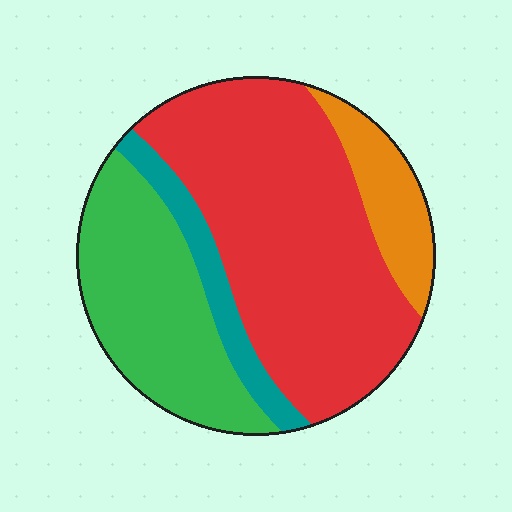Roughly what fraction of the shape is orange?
Orange takes up less than a sixth of the shape.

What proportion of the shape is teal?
Teal covers roughly 10% of the shape.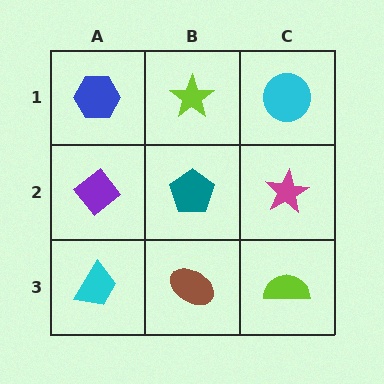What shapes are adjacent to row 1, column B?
A teal pentagon (row 2, column B), a blue hexagon (row 1, column A), a cyan circle (row 1, column C).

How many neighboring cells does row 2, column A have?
3.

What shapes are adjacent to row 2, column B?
A lime star (row 1, column B), a brown ellipse (row 3, column B), a purple diamond (row 2, column A), a magenta star (row 2, column C).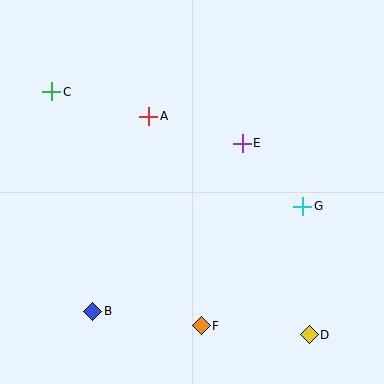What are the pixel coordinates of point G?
Point G is at (303, 206).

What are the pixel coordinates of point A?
Point A is at (149, 116).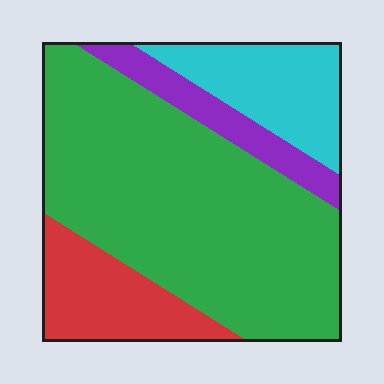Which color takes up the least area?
Purple, at roughly 10%.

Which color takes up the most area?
Green, at roughly 60%.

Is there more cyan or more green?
Green.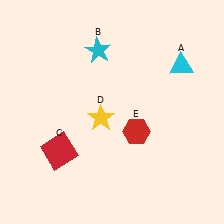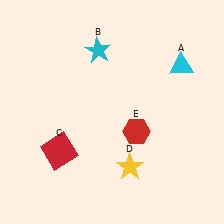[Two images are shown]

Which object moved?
The yellow star (D) moved down.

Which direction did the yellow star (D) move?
The yellow star (D) moved down.